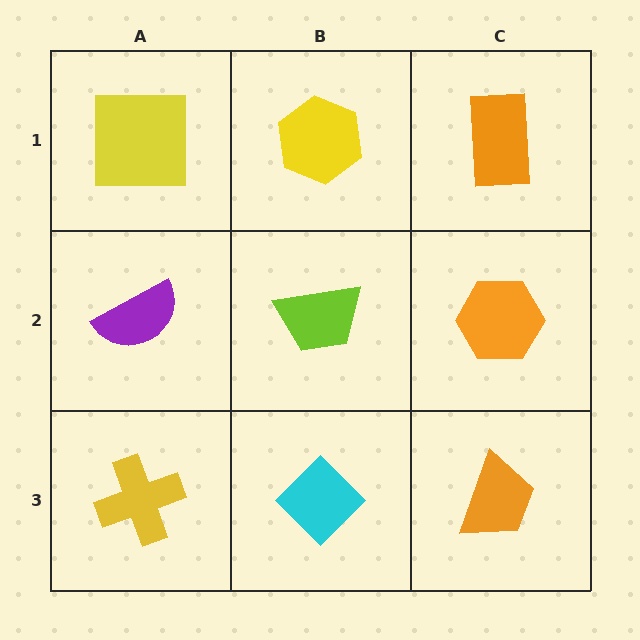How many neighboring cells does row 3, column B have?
3.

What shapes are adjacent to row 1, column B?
A lime trapezoid (row 2, column B), a yellow square (row 1, column A), an orange rectangle (row 1, column C).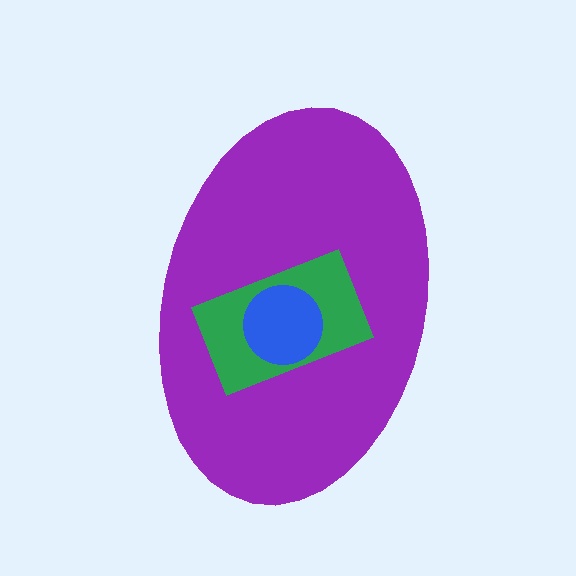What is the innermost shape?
The blue circle.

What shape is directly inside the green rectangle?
The blue circle.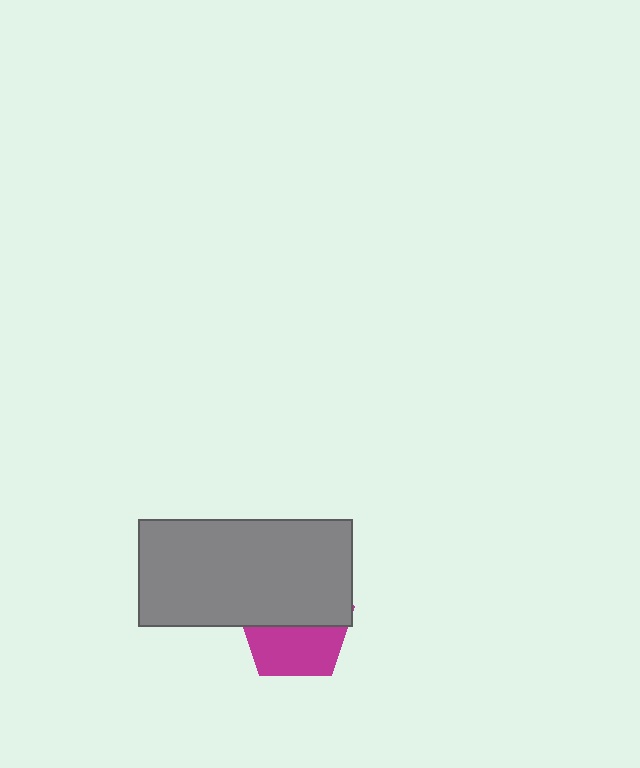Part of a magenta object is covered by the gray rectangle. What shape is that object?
It is a pentagon.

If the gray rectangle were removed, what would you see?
You would see the complete magenta pentagon.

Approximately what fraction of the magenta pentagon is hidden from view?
Roughly 54% of the magenta pentagon is hidden behind the gray rectangle.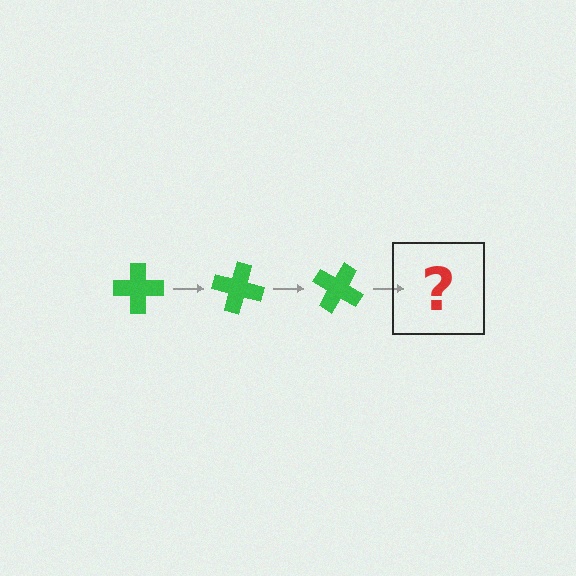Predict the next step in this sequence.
The next step is a green cross rotated 45 degrees.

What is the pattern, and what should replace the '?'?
The pattern is that the cross rotates 15 degrees each step. The '?' should be a green cross rotated 45 degrees.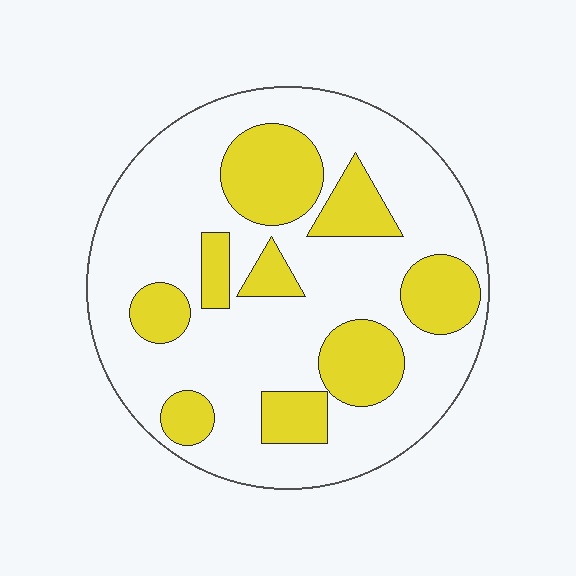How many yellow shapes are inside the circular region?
9.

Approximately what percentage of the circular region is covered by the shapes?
Approximately 30%.